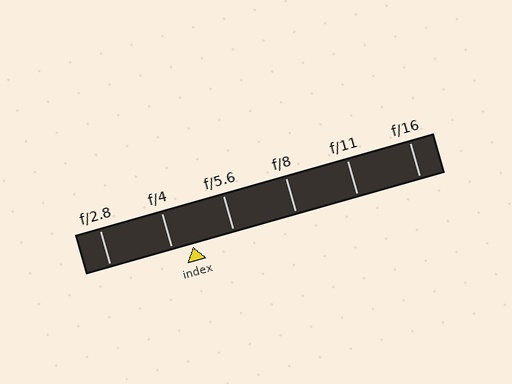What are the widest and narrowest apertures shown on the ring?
The widest aperture shown is f/2.8 and the narrowest is f/16.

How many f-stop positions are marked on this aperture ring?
There are 6 f-stop positions marked.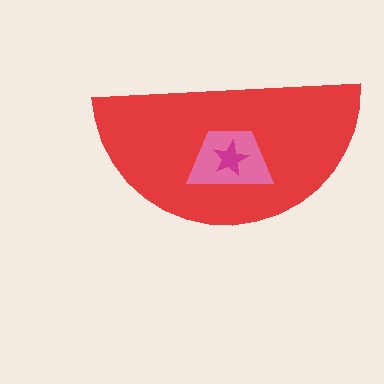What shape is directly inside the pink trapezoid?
The magenta star.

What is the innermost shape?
The magenta star.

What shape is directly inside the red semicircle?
The pink trapezoid.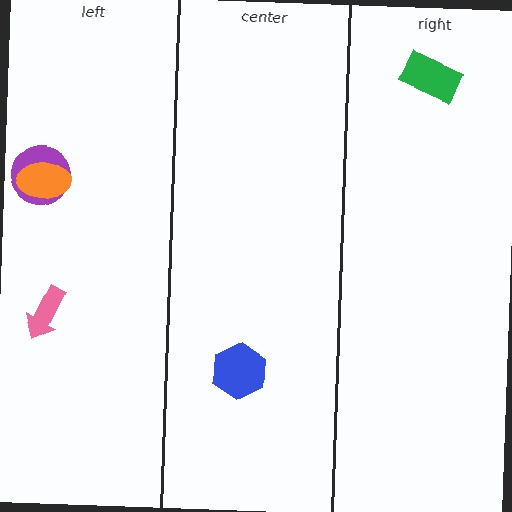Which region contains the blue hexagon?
The center region.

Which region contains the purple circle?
The left region.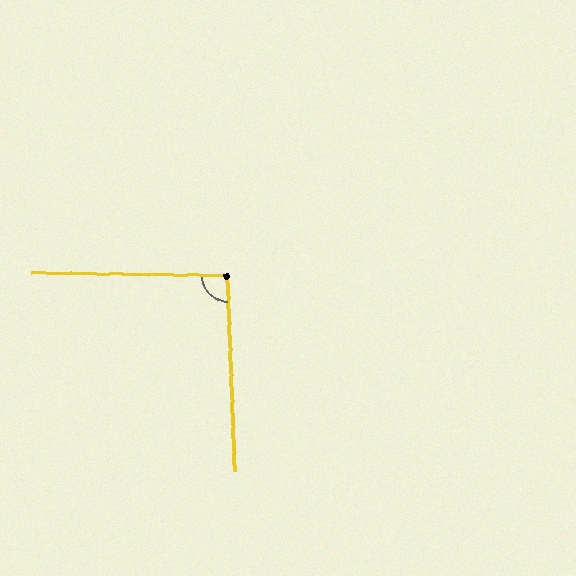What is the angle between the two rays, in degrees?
Approximately 93 degrees.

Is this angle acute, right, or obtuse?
It is approximately a right angle.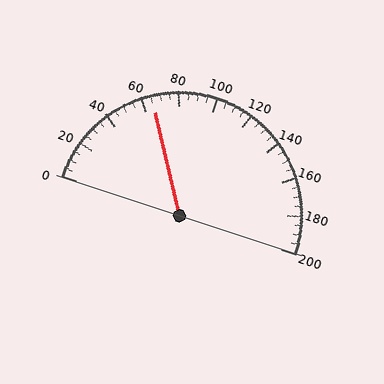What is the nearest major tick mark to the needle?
The nearest major tick mark is 60.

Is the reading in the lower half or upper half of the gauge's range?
The reading is in the lower half of the range (0 to 200).